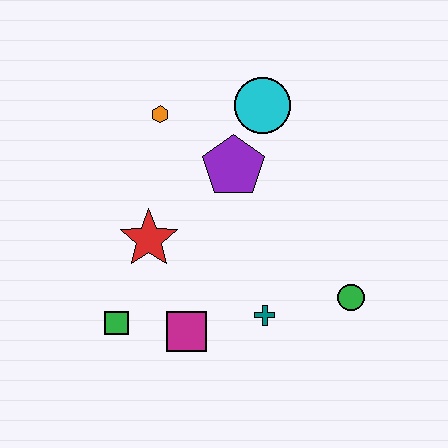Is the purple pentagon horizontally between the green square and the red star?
No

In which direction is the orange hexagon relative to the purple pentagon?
The orange hexagon is to the left of the purple pentagon.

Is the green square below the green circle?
Yes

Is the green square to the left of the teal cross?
Yes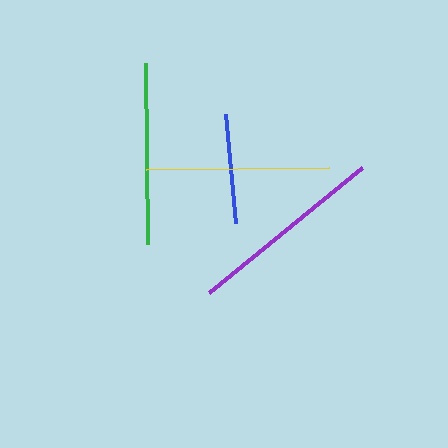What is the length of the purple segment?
The purple segment is approximately 198 pixels long.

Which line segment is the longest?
The purple line is the longest at approximately 198 pixels.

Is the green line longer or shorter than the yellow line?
The yellow line is longer than the green line.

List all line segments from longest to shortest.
From longest to shortest: purple, yellow, green, blue.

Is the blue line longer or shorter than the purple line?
The purple line is longer than the blue line.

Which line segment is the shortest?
The blue line is the shortest at approximately 109 pixels.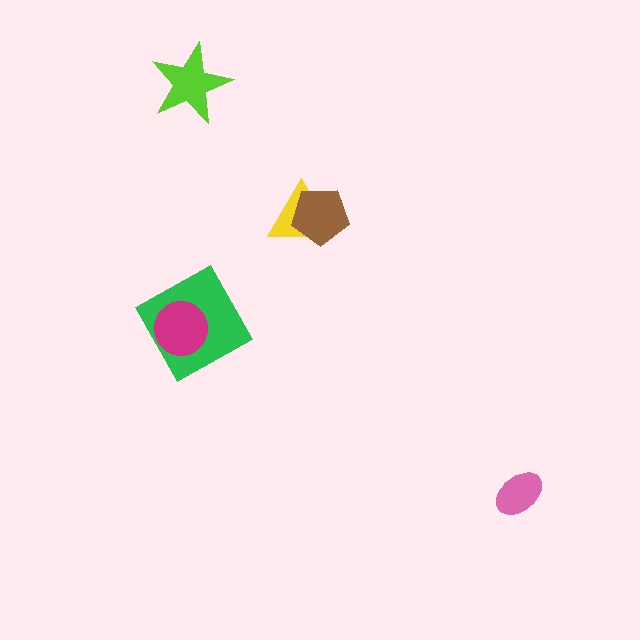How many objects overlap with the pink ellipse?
0 objects overlap with the pink ellipse.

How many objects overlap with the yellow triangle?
1 object overlaps with the yellow triangle.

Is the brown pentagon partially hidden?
No, no other shape covers it.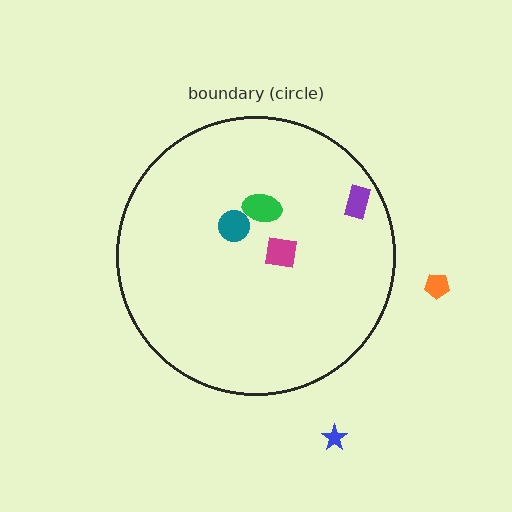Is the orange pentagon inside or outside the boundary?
Outside.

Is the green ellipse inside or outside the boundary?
Inside.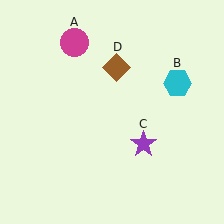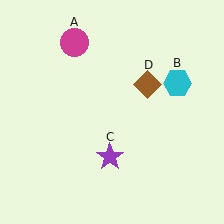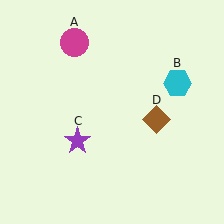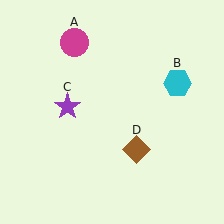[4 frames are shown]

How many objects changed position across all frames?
2 objects changed position: purple star (object C), brown diamond (object D).